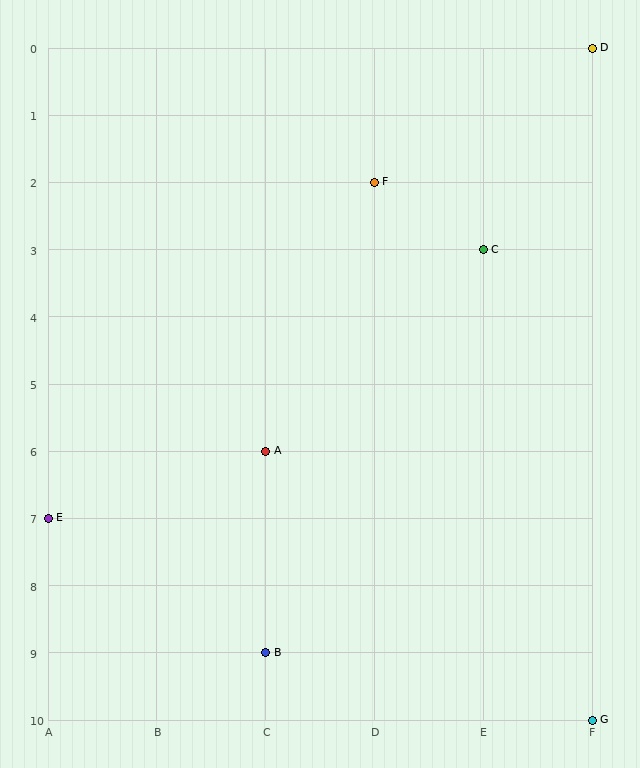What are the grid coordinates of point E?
Point E is at grid coordinates (A, 7).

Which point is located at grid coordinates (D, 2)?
Point F is at (D, 2).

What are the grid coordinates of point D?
Point D is at grid coordinates (F, 0).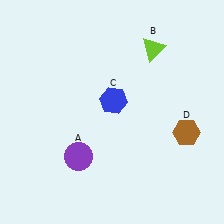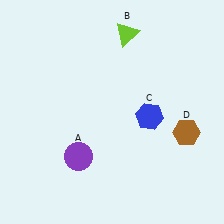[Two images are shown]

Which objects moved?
The objects that moved are: the lime triangle (B), the blue hexagon (C).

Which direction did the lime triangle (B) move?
The lime triangle (B) moved left.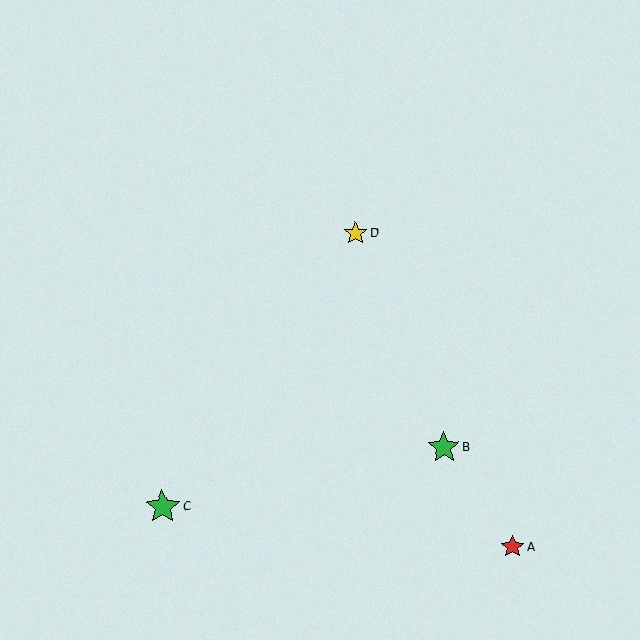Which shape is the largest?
The green star (labeled C) is the largest.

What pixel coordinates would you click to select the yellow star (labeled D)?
Click at (355, 233) to select the yellow star D.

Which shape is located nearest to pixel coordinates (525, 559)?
The red star (labeled A) at (513, 547) is nearest to that location.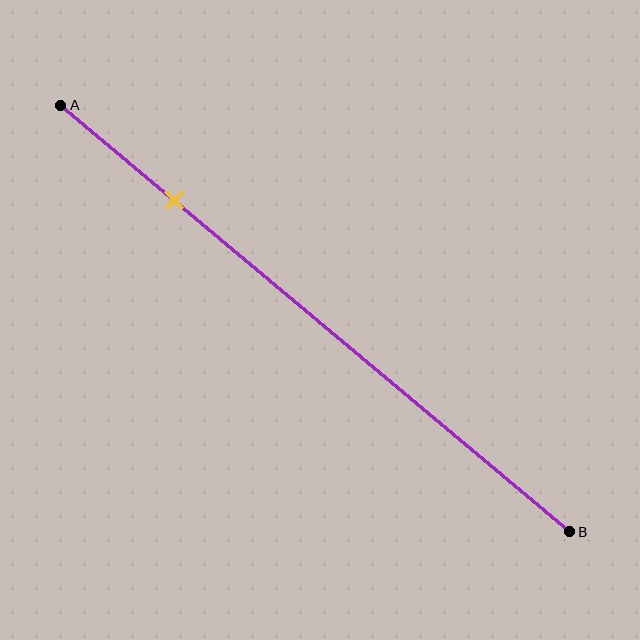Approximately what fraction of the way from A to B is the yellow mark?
The yellow mark is approximately 20% of the way from A to B.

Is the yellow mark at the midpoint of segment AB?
No, the mark is at about 20% from A, not at the 50% midpoint.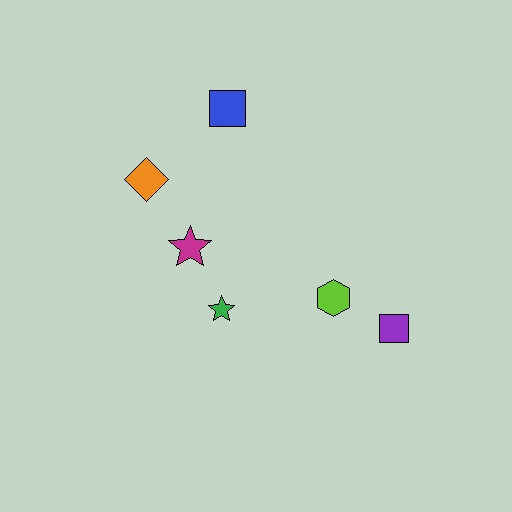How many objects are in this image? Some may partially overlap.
There are 6 objects.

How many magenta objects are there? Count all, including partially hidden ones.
There is 1 magenta object.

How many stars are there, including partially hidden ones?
There are 2 stars.